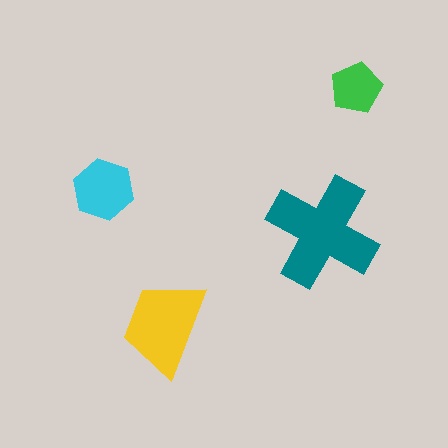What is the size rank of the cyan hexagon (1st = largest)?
3rd.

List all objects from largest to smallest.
The teal cross, the yellow trapezoid, the cyan hexagon, the green pentagon.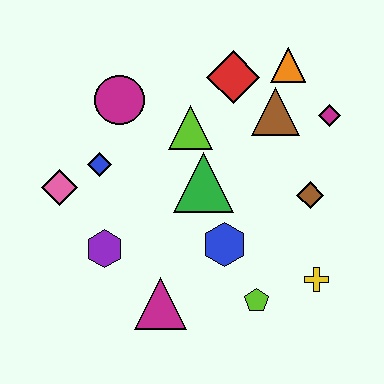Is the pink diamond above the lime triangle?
No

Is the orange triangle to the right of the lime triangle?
Yes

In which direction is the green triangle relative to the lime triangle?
The green triangle is below the lime triangle.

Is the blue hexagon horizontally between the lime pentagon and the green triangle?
Yes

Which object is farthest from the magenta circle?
The yellow cross is farthest from the magenta circle.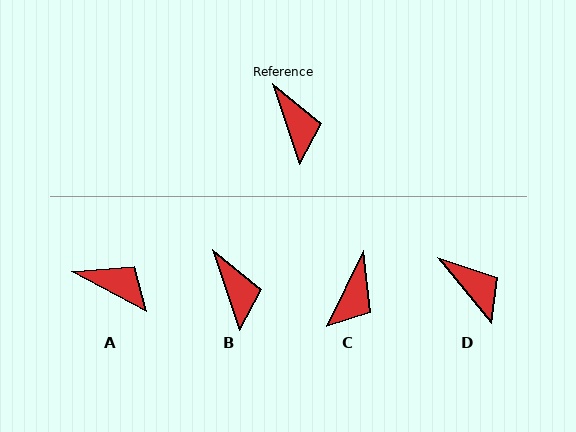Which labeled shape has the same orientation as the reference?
B.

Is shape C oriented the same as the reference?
No, it is off by about 44 degrees.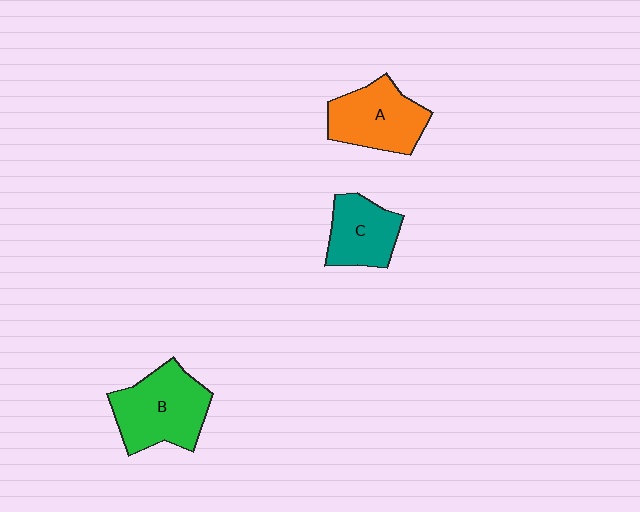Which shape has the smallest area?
Shape C (teal).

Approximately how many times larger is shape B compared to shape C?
Approximately 1.4 times.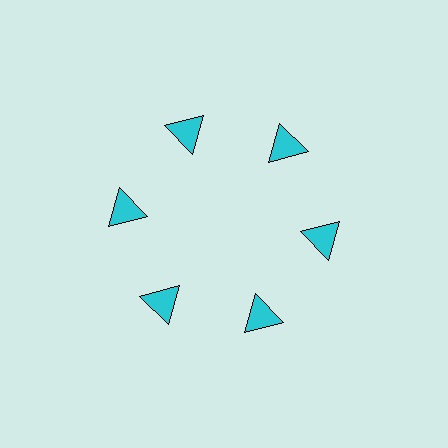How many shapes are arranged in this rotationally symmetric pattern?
There are 6 shapes, arranged in 6 groups of 1.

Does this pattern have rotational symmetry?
Yes, this pattern has 6-fold rotational symmetry. It looks the same after rotating 60 degrees around the center.